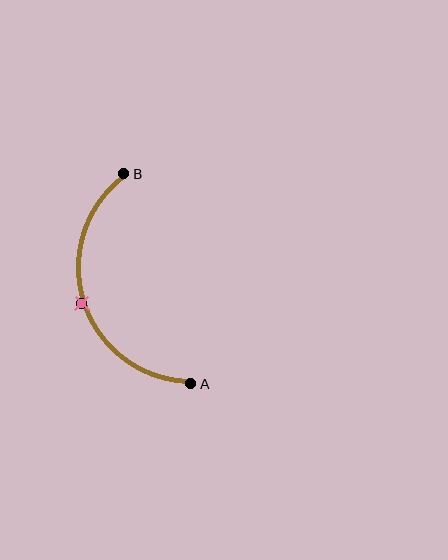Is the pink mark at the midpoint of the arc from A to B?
Yes. The pink mark lies on the arc at equal arc-length from both A and B — it is the arc midpoint.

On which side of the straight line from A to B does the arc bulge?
The arc bulges to the left of the straight line connecting A and B.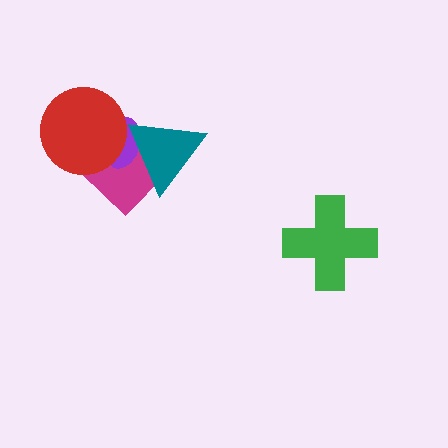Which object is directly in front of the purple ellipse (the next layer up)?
The teal triangle is directly in front of the purple ellipse.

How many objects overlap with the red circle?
2 objects overlap with the red circle.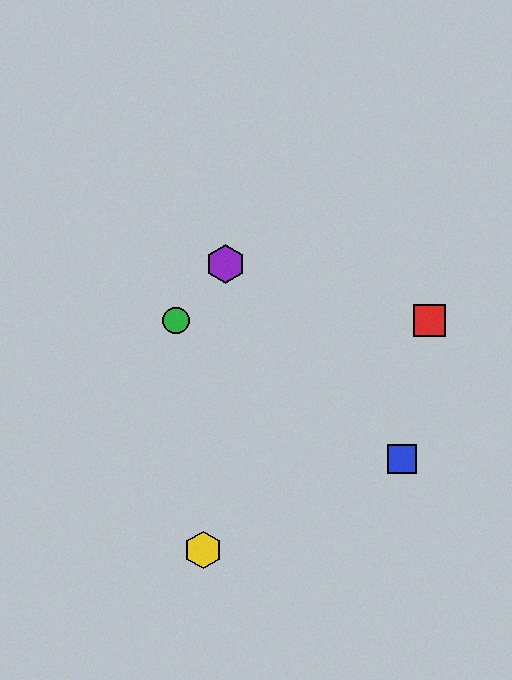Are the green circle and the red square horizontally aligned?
Yes, both are at y≈321.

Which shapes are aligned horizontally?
The red square, the green circle are aligned horizontally.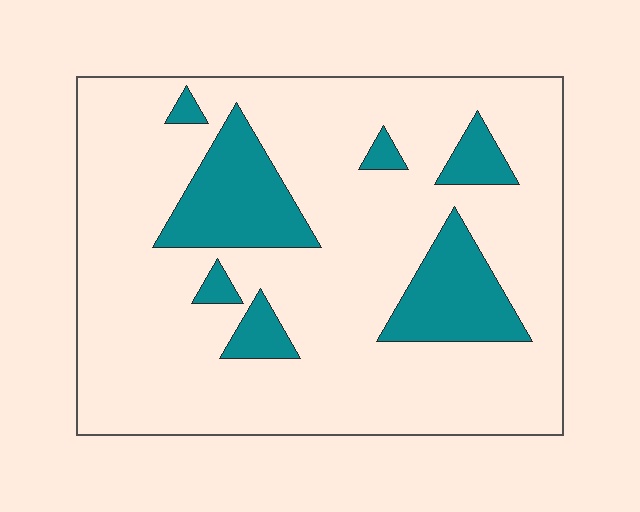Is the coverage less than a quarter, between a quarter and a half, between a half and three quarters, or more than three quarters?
Less than a quarter.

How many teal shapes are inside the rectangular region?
7.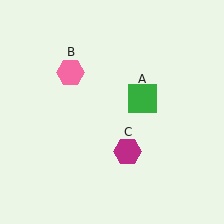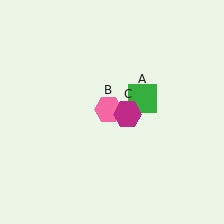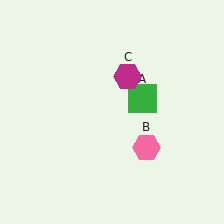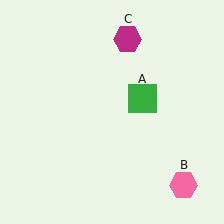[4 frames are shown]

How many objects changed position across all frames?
2 objects changed position: pink hexagon (object B), magenta hexagon (object C).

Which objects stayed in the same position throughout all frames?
Green square (object A) remained stationary.